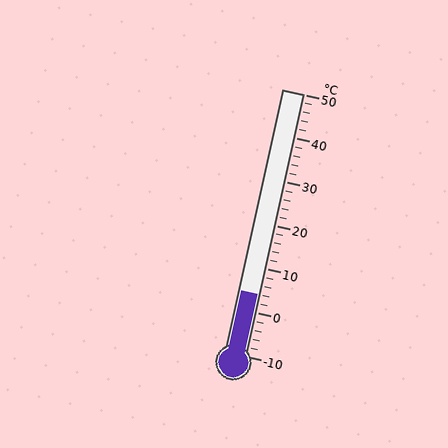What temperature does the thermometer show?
The thermometer shows approximately 4°C.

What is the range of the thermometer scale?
The thermometer scale ranges from -10°C to 50°C.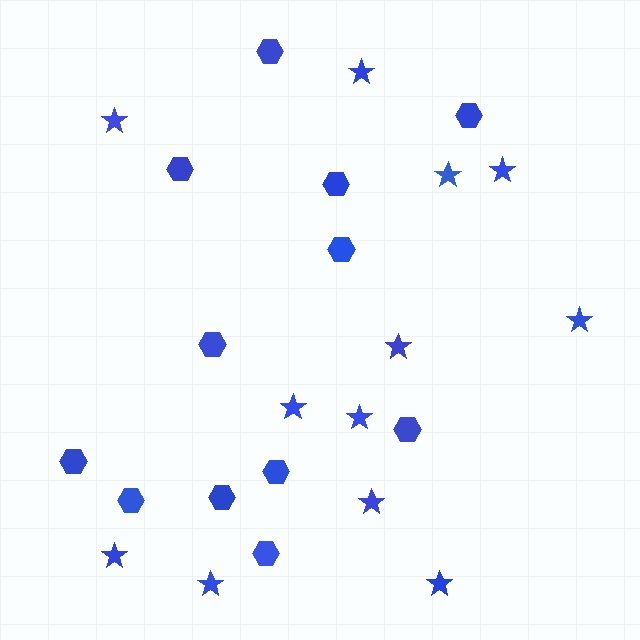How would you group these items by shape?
There are 2 groups: one group of stars (12) and one group of hexagons (12).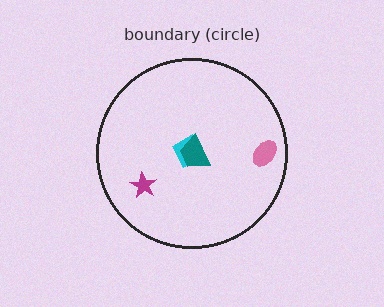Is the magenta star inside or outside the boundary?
Inside.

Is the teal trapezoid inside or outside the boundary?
Inside.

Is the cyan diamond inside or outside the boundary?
Inside.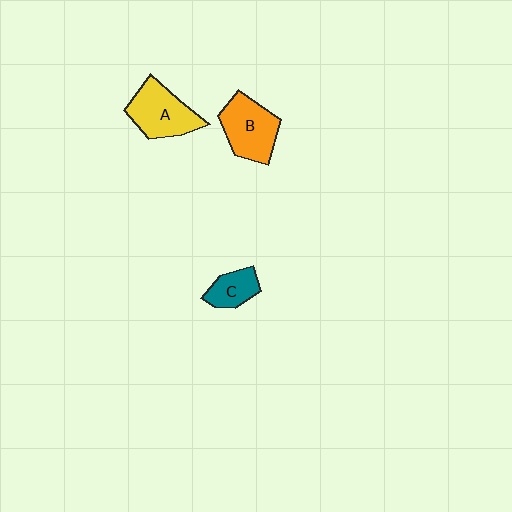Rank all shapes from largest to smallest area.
From largest to smallest: B (orange), A (yellow), C (teal).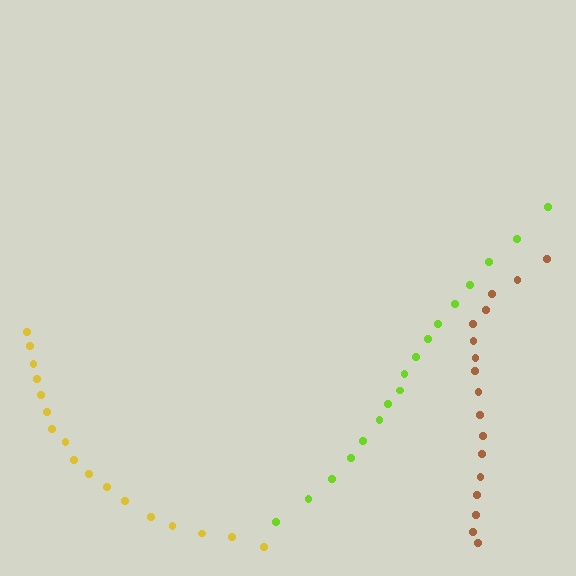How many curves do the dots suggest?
There are 3 distinct paths.